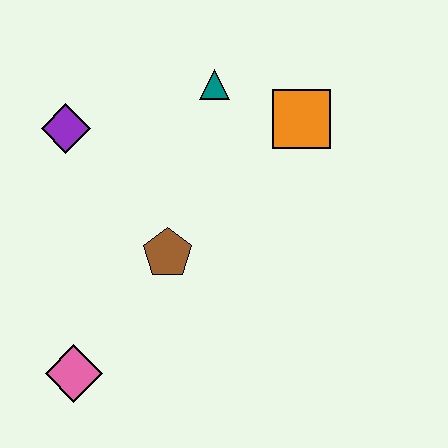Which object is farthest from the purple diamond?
The pink diamond is farthest from the purple diamond.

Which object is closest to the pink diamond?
The brown pentagon is closest to the pink diamond.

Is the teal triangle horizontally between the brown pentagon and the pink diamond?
No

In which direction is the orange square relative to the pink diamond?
The orange square is above the pink diamond.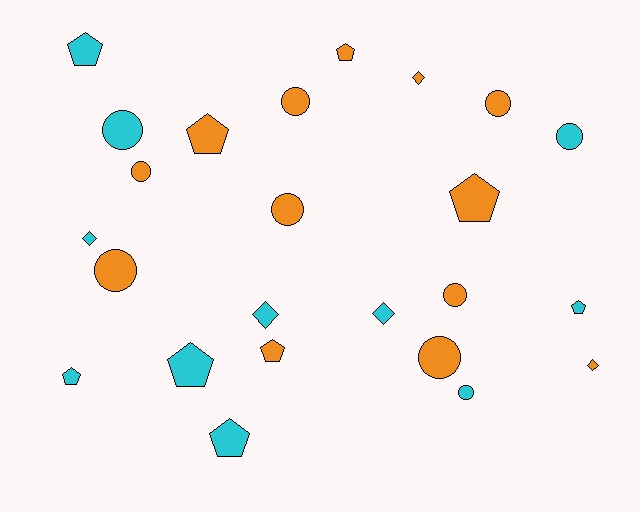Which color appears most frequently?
Orange, with 13 objects.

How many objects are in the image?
There are 24 objects.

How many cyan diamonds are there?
There are 3 cyan diamonds.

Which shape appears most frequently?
Circle, with 10 objects.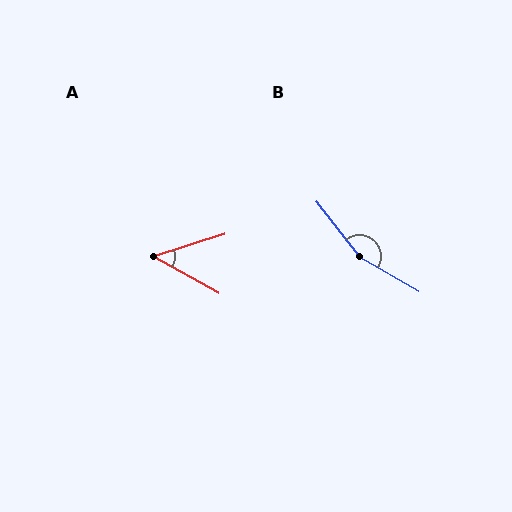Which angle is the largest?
B, at approximately 158 degrees.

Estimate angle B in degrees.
Approximately 158 degrees.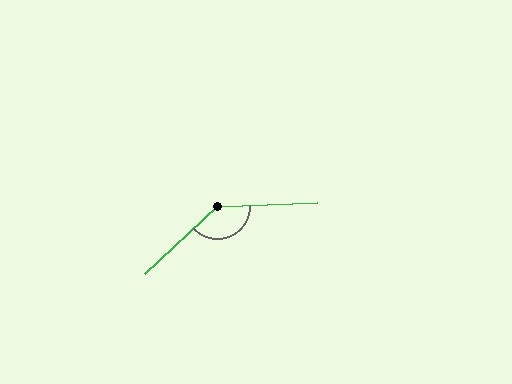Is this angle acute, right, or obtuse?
It is obtuse.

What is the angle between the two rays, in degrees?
Approximately 140 degrees.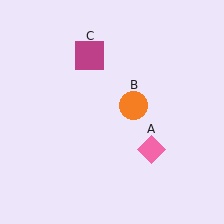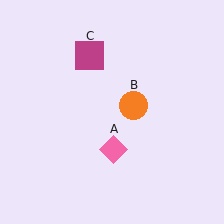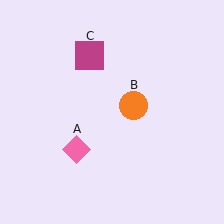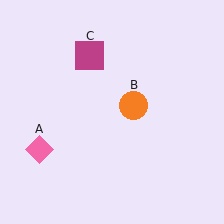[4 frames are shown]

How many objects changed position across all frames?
1 object changed position: pink diamond (object A).